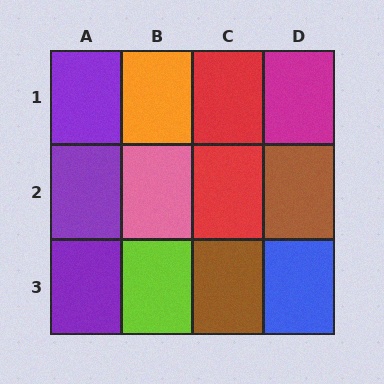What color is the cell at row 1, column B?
Orange.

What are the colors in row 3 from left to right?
Purple, lime, brown, blue.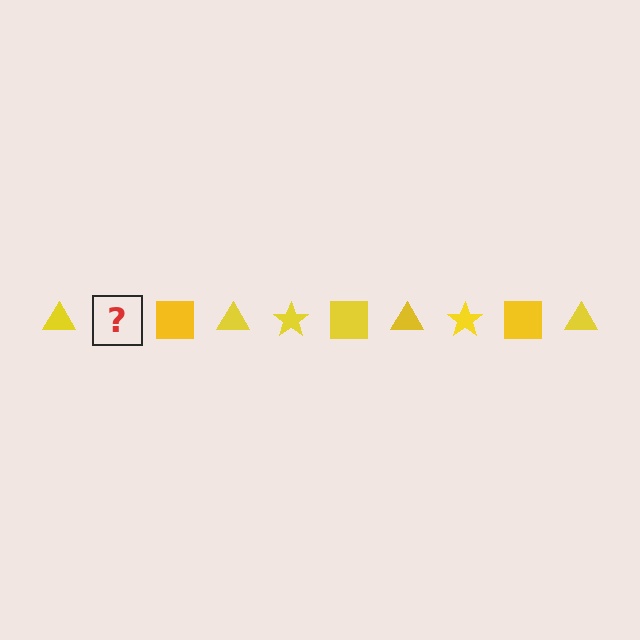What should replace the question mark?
The question mark should be replaced with a yellow star.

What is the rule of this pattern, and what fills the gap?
The rule is that the pattern cycles through triangle, star, square shapes in yellow. The gap should be filled with a yellow star.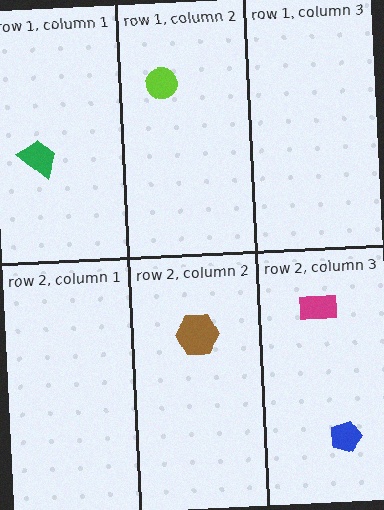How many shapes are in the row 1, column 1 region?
1.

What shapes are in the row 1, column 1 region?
The green trapezoid.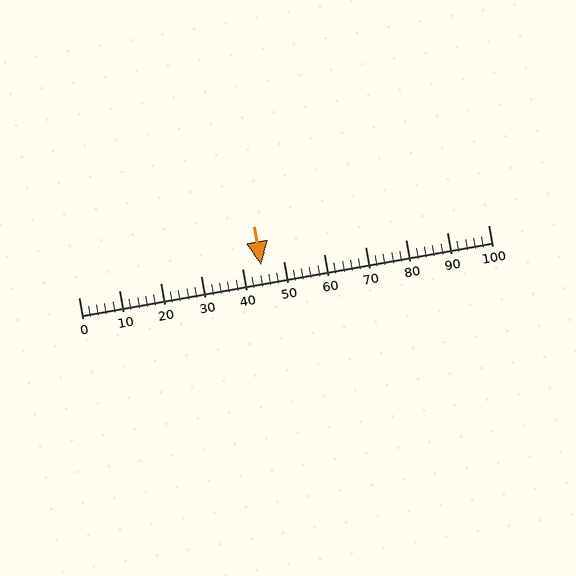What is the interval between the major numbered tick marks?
The major tick marks are spaced 10 units apart.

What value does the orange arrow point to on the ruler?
The orange arrow points to approximately 44.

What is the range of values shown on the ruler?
The ruler shows values from 0 to 100.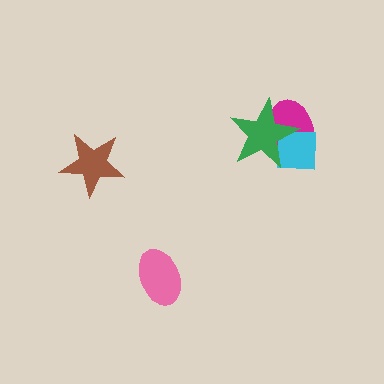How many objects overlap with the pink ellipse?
0 objects overlap with the pink ellipse.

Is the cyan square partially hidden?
Yes, it is partially covered by another shape.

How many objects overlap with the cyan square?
2 objects overlap with the cyan square.